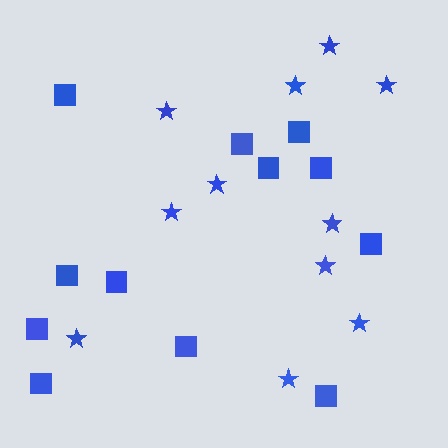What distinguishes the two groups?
There are 2 groups: one group of stars (11) and one group of squares (12).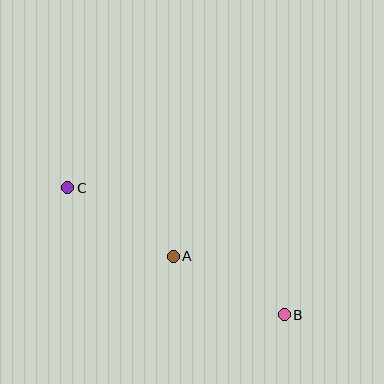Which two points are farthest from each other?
Points B and C are farthest from each other.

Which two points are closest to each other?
Points A and C are closest to each other.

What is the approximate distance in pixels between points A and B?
The distance between A and B is approximately 126 pixels.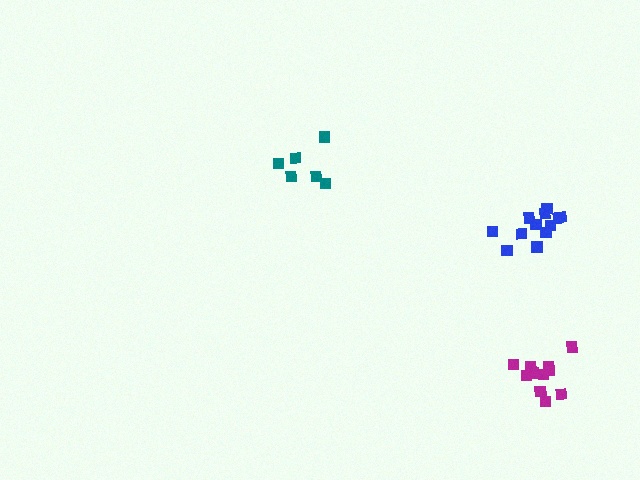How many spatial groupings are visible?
There are 3 spatial groupings.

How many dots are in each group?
Group 1: 12 dots, Group 2: 6 dots, Group 3: 12 dots (30 total).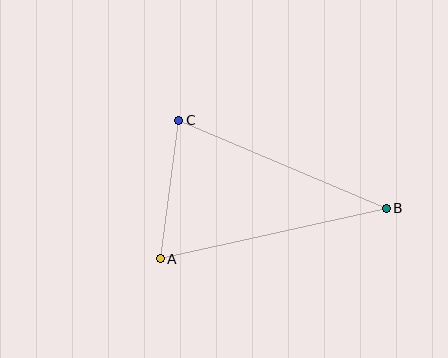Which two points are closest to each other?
Points A and C are closest to each other.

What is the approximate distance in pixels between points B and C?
The distance between B and C is approximately 226 pixels.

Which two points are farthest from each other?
Points A and B are farthest from each other.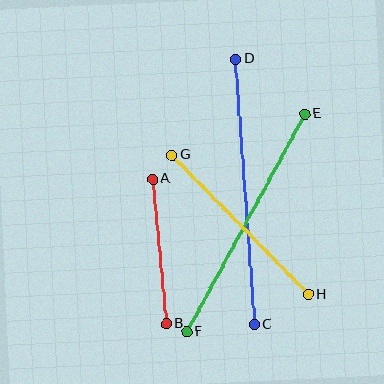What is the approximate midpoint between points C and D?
The midpoint is at approximately (245, 192) pixels.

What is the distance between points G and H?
The distance is approximately 195 pixels.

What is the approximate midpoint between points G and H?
The midpoint is at approximately (240, 225) pixels.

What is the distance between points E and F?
The distance is approximately 248 pixels.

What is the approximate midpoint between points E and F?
The midpoint is at approximately (246, 223) pixels.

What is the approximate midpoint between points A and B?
The midpoint is at approximately (159, 251) pixels.